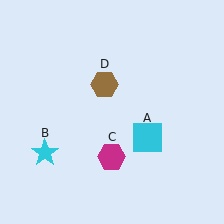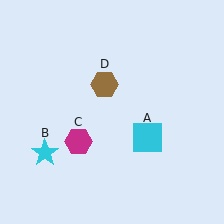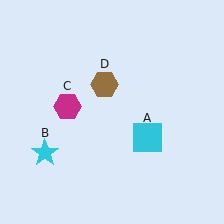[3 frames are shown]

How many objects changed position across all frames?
1 object changed position: magenta hexagon (object C).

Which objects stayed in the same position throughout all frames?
Cyan square (object A) and cyan star (object B) and brown hexagon (object D) remained stationary.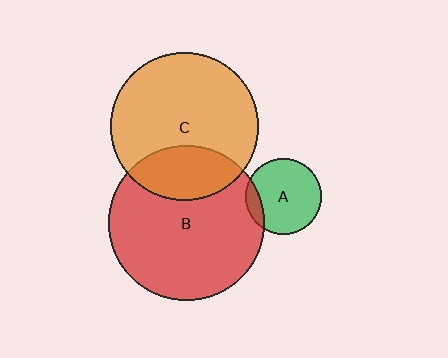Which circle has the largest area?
Circle B (red).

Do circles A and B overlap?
Yes.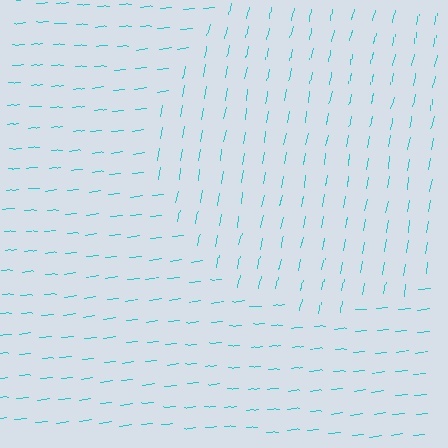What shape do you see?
I see a circle.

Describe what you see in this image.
The image is filled with small cyan line segments. A circle region in the image has lines oriented differently from the surrounding lines, creating a visible texture boundary.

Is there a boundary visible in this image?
Yes, there is a texture boundary formed by a change in line orientation.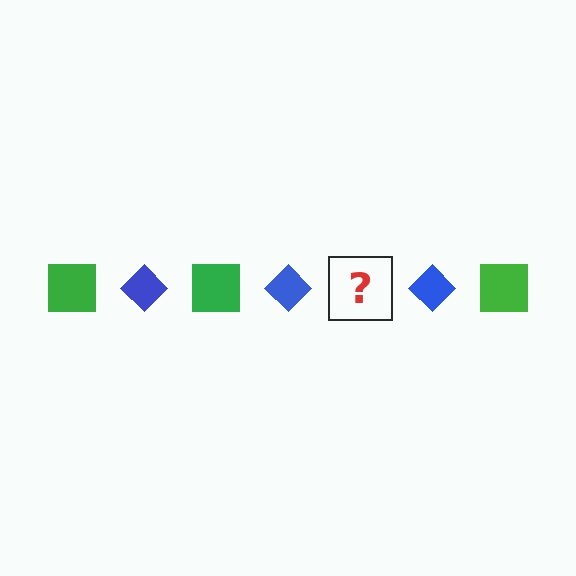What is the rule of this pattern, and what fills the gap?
The rule is that the pattern alternates between green square and blue diamond. The gap should be filled with a green square.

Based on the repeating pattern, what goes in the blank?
The blank should be a green square.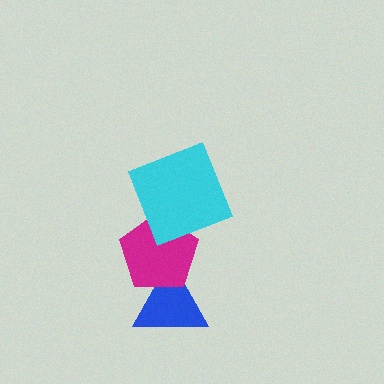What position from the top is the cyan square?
The cyan square is 1st from the top.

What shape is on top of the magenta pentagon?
The cyan square is on top of the magenta pentagon.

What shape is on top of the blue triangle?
The magenta pentagon is on top of the blue triangle.